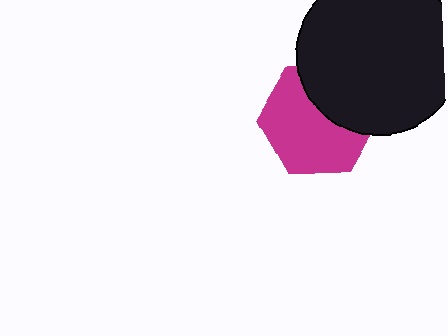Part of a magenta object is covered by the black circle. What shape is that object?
It is a hexagon.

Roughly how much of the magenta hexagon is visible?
About half of it is visible (roughly 65%).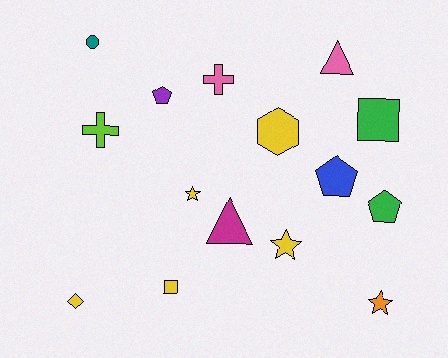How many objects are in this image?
There are 15 objects.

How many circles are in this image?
There is 1 circle.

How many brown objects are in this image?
There are no brown objects.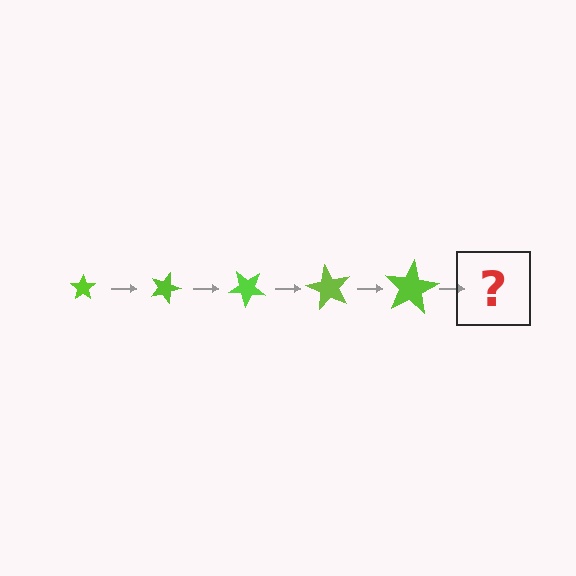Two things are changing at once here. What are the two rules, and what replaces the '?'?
The two rules are that the star grows larger each step and it rotates 20 degrees each step. The '?' should be a star, larger than the previous one and rotated 100 degrees from the start.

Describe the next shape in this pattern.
It should be a star, larger than the previous one and rotated 100 degrees from the start.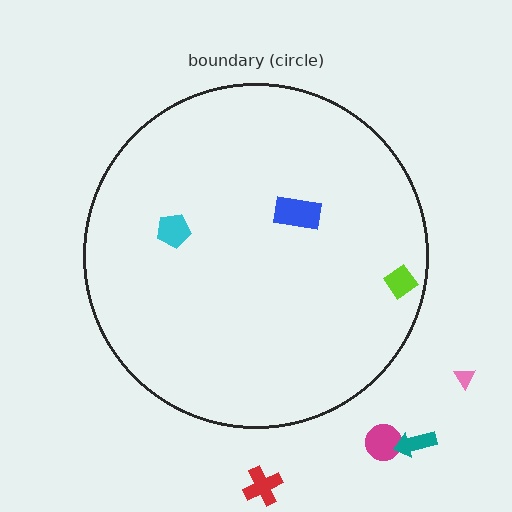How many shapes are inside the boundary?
3 inside, 4 outside.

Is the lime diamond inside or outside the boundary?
Inside.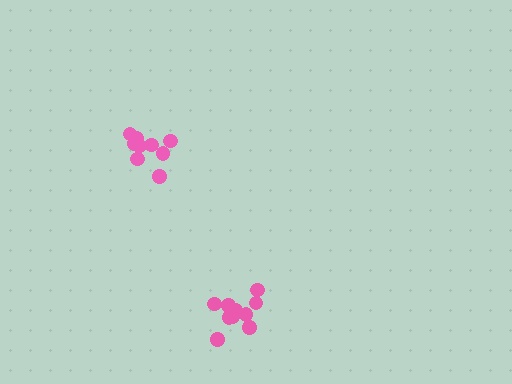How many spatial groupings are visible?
There are 2 spatial groupings.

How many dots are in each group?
Group 1: 9 dots, Group 2: 10 dots (19 total).